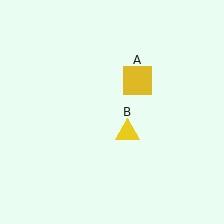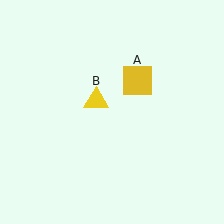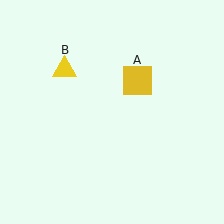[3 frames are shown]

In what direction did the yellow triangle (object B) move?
The yellow triangle (object B) moved up and to the left.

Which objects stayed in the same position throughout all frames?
Yellow square (object A) remained stationary.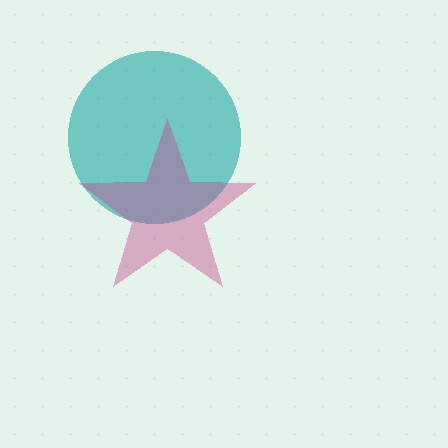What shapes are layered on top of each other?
The layered shapes are: a teal circle, a magenta star.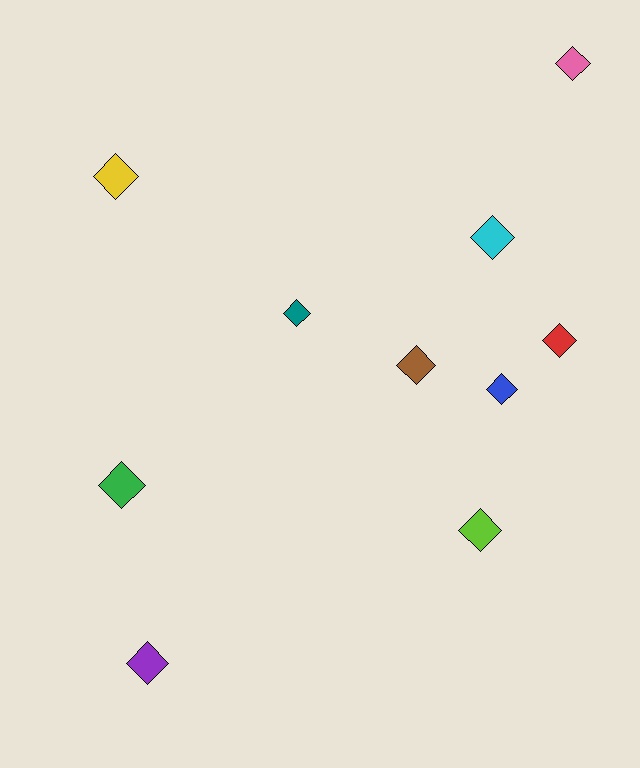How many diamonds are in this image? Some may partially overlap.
There are 10 diamonds.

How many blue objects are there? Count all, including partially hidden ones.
There is 1 blue object.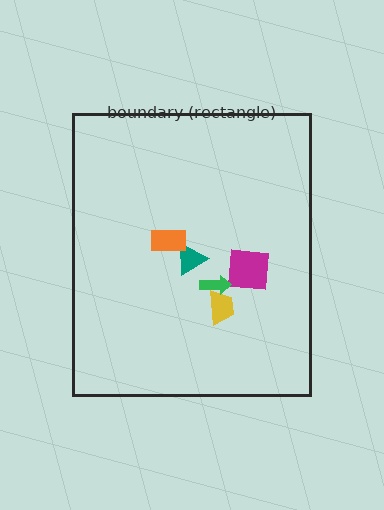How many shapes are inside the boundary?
5 inside, 0 outside.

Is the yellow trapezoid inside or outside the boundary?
Inside.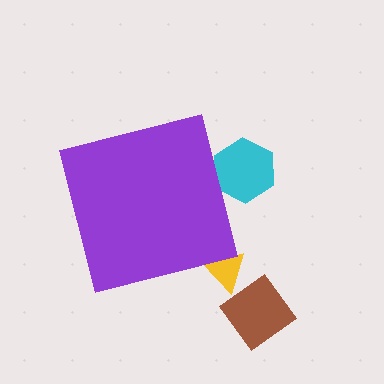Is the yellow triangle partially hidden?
Yes, the yellow triangle is partially hidden behind the purple square.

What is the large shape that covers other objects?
A purple square.